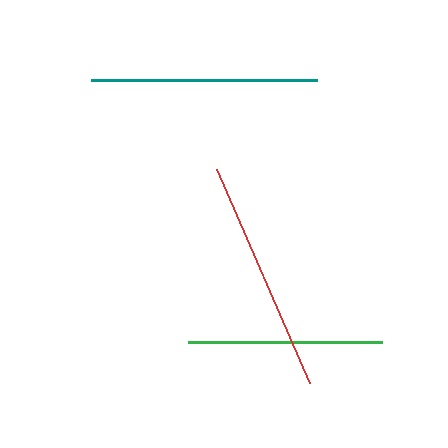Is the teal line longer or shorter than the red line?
The red line is longer than the teal line.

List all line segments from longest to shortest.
From longest to shortest: red, teal, green.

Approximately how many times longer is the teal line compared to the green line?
The teal line is approximately 1.2 times the length of the green line.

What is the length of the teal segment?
The teal segment is approximately 226 pixels long.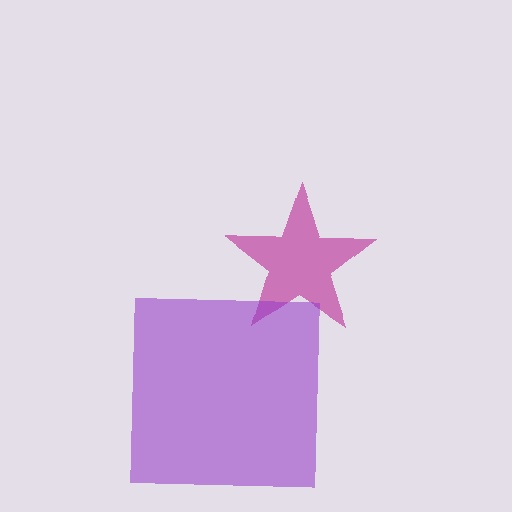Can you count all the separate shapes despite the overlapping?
Yes, there are 2 separate shapes.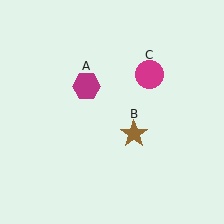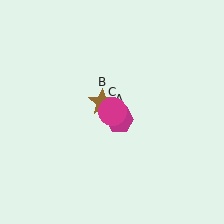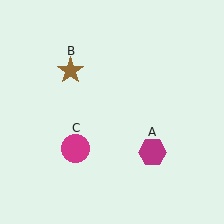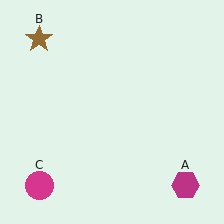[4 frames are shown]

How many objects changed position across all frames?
3 objects changed position: magenta hexagon (object A), brown star (object B), magenta circle (object C).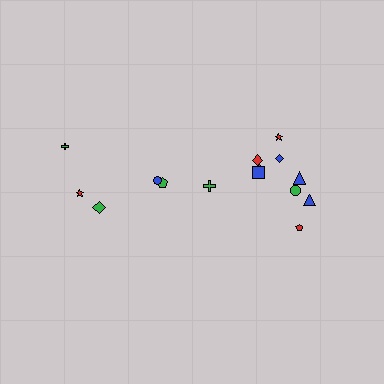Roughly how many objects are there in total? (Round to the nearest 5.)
Roughly 15 objects in total.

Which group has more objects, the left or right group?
The right group.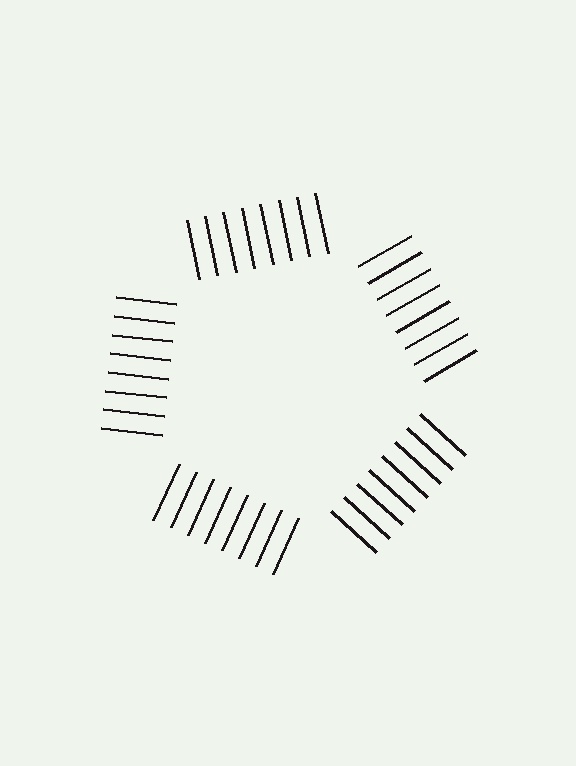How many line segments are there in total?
40 — 8 along each of the 5 edges.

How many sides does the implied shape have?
5 sides — the line-ends trace a pentagon.